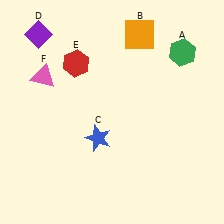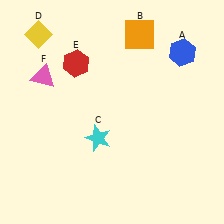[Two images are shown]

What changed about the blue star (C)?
In Image 1, C is blue. In Image 2, it changed to cyan.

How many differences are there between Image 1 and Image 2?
There are 3 differences between the two images.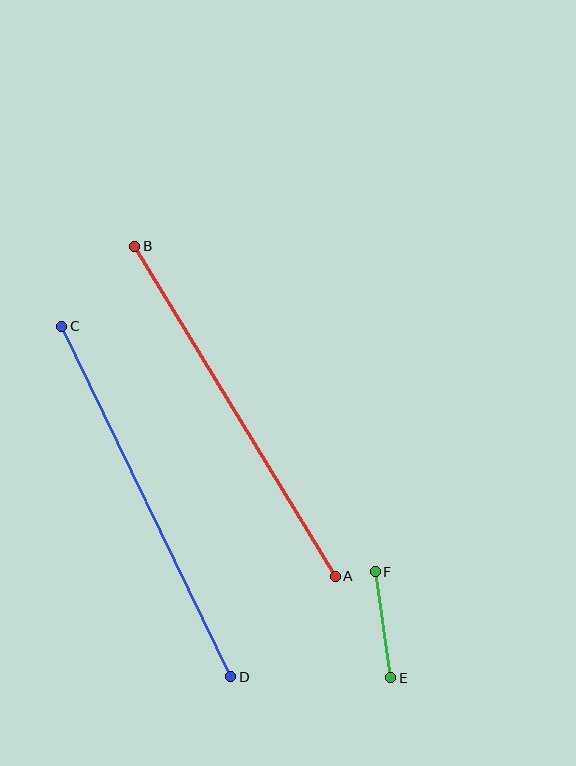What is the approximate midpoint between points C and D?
The midpoint is at approximately (146, 502) pixels.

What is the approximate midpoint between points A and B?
The midpoint is at approximately (235, 411) pixels.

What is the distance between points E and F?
The distance is approximately 107 pixels.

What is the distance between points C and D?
The distance is approximately 389 pixels.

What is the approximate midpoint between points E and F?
The midpoint is at approximately (383, 625) pixels.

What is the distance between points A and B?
The distance is approximately 386 pixels.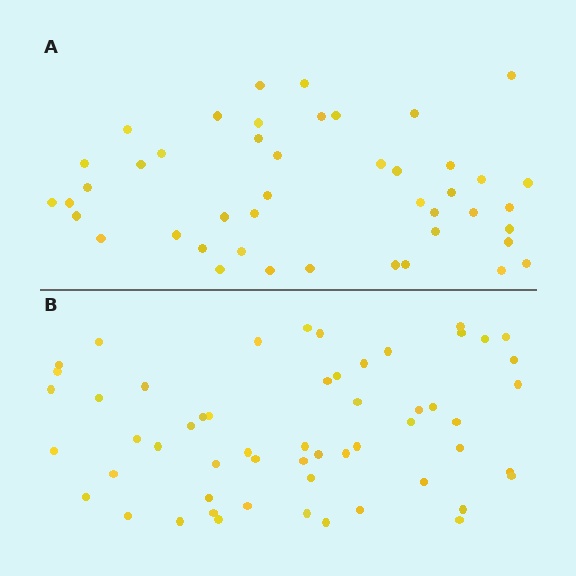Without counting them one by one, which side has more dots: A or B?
Region B (the bottom region) has more dots.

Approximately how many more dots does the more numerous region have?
Region B has roughly 12 or so more dots than region A.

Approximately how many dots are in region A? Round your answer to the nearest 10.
About 40 dots. (The exact count is 45, which rounds to 40.)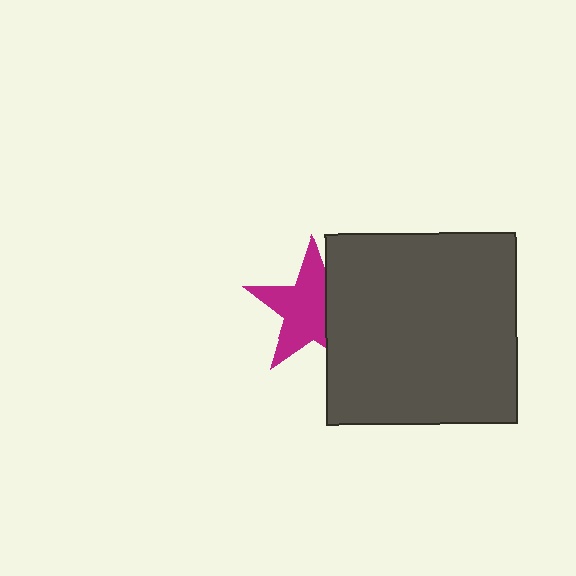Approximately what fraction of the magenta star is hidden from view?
Roughly 33% of the magenta star is hidden behind the dark gray square.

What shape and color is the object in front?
The object in front is a dark gray square.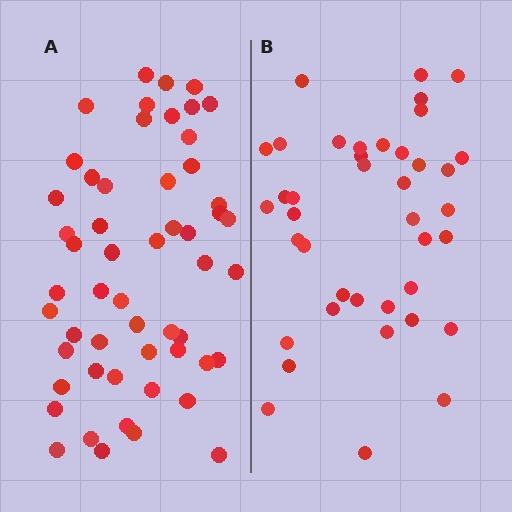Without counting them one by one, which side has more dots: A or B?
Region A (the left region) has more dots.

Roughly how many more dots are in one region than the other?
Region A has approximately 15 more dots than region B.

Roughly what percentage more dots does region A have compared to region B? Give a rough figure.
About 35% more.